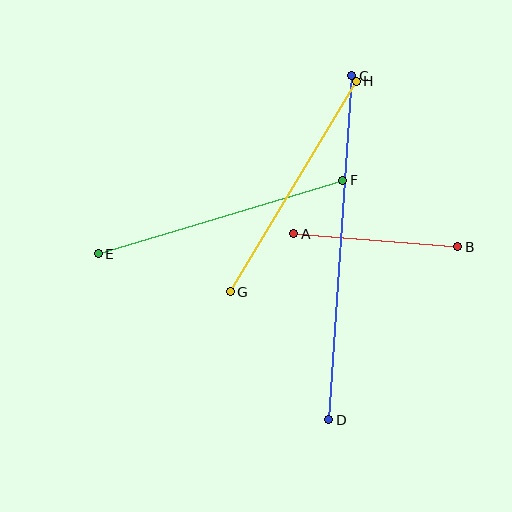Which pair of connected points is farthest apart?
Points C and D are farthest apart.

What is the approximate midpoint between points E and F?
The midpoint is at approximately (220, 217) pixels.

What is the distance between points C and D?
The distance is approximately 345 pixels.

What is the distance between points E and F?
The distance is approximately 255 pixels.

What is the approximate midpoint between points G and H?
The midpoint is at approximately (293, 187) pixels.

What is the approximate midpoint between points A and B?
The midpoint is at approximately (376, 240) pixels.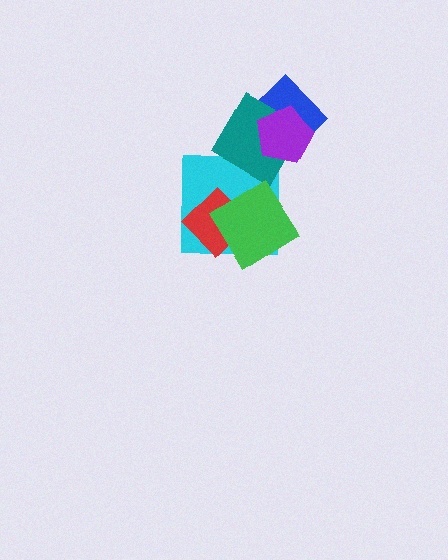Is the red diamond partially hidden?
Yes, it is partially covered by another shape.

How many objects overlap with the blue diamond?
2 objects overlap with the blue diamond.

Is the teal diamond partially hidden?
Yes, it is partially covered by another shape.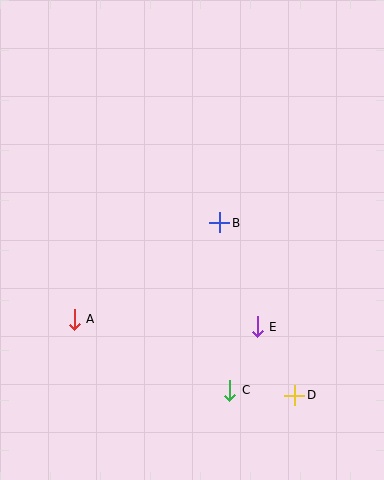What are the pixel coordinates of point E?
Point E is at (257, 327).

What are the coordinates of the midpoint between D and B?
The midpoint between D and B is at (257, 309).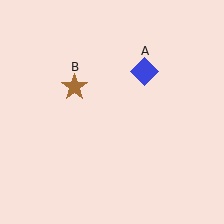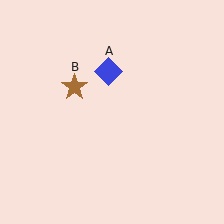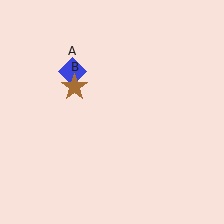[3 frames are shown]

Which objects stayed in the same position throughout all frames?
Brown star (object B) remained stationary.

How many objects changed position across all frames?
1 object changed position: blue diamond (object A).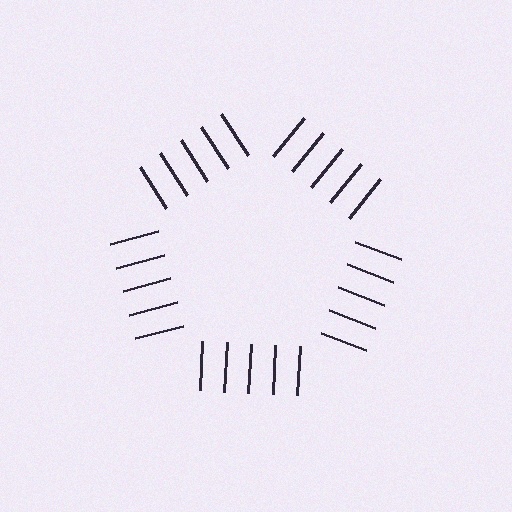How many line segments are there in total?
25 — 5 along each of the 5 edges.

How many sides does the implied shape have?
5 sides — the line-ends trace a pentagon.